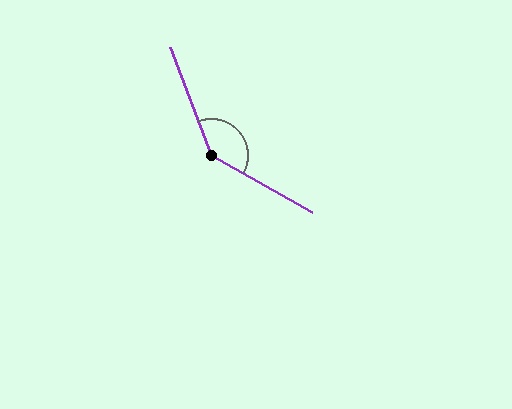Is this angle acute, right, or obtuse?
It is obtuse.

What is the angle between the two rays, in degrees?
Approximately 140 degrees.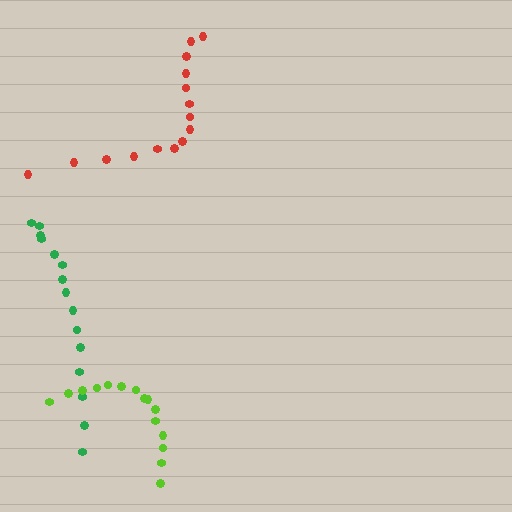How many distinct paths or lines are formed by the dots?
There are 3 distinct paths.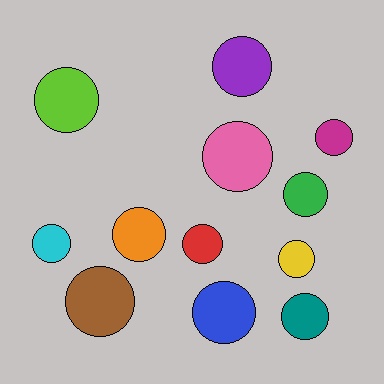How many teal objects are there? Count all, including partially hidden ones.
There is 1 teal object.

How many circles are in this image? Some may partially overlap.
There are 12 circles.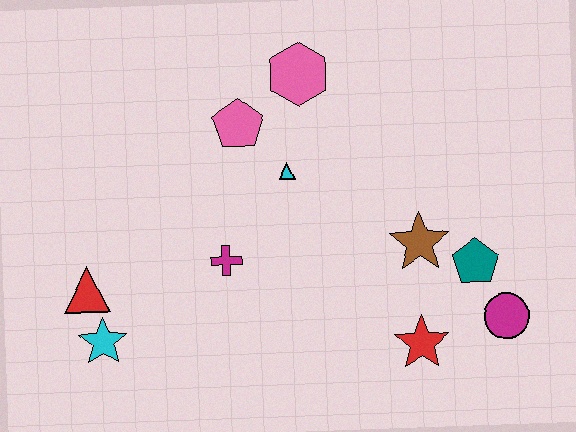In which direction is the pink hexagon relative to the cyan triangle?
The pink hexagon is above the cyan triangle.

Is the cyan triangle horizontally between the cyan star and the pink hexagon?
Yes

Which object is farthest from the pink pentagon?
The magenta circle is farthest from the pink pentagon.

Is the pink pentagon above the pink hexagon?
No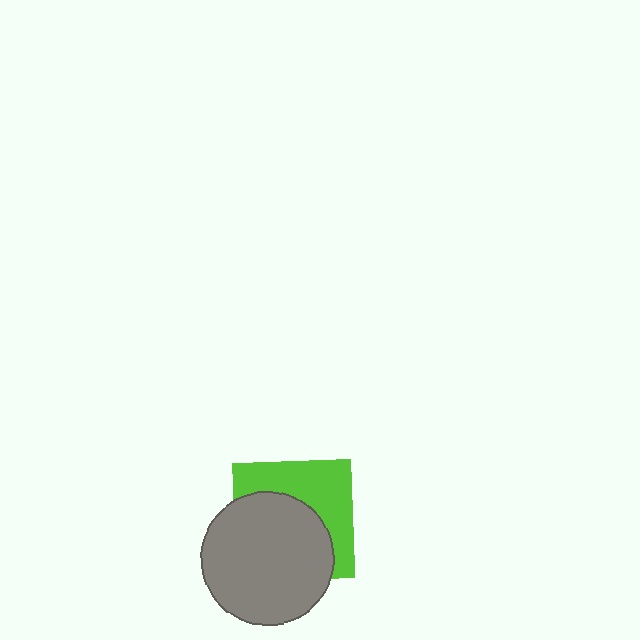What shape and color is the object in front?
The object in front is a gray circle.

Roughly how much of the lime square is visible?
A small part of it is visible (roughly 45%).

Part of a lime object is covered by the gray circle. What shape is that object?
It is a square.